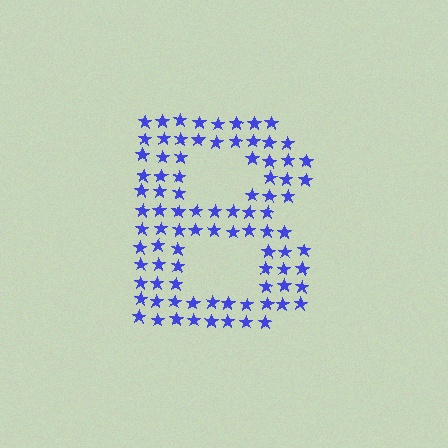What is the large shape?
The large shape is the letter B.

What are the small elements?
The small elements are stars.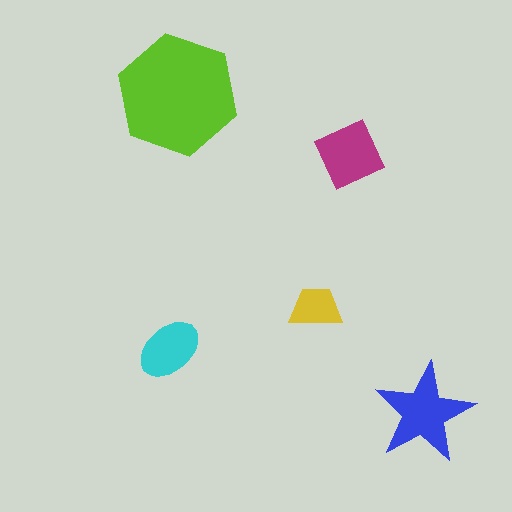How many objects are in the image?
There are 5 objects in the image.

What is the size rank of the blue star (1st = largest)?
2nd.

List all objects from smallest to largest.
The yellow trapezoid, the cyan ellipse, the magenta diamond, the blue star, the lime hexagon.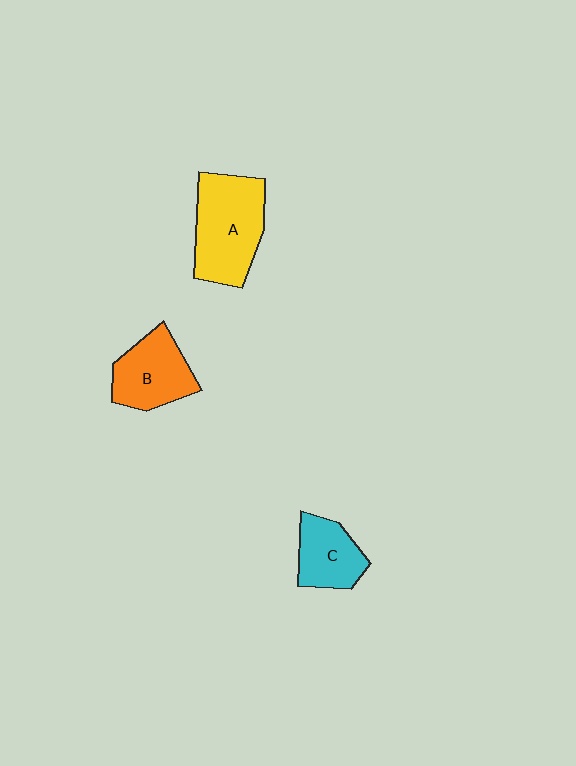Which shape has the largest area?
Shape A (yellow).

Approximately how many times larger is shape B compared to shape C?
Approximately 1.2 times.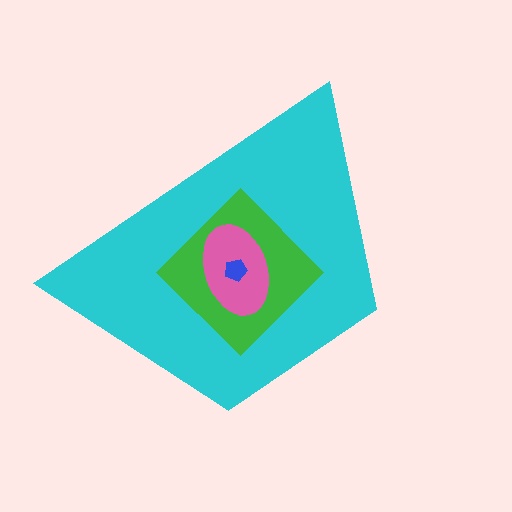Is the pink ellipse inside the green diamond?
Yes.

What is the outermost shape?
The cyan trapezoid.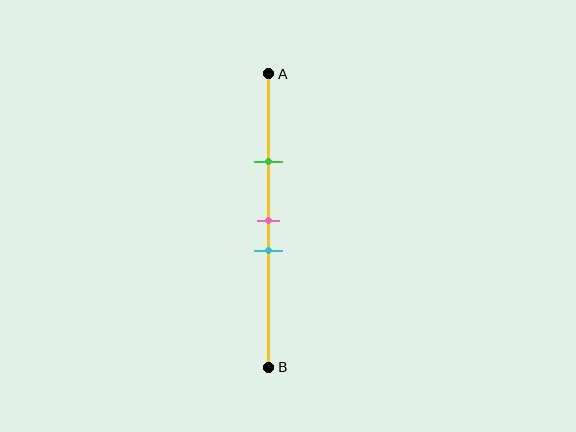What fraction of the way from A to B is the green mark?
The green mark is approximately 30% (0.3) of the way from A to B.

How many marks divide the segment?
There are 3 marks dividing the segment.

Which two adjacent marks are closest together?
The pink and cyan marks are the closest adjacent pair.